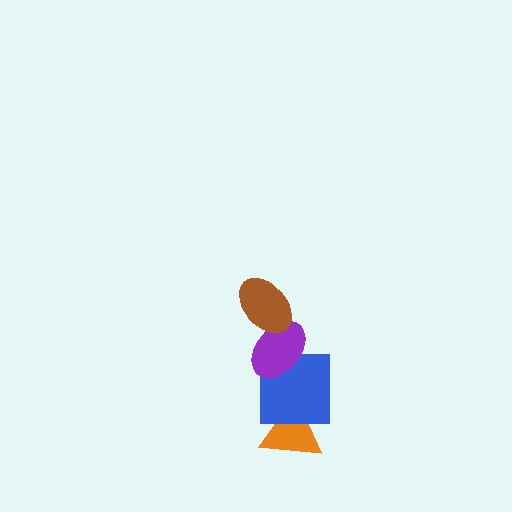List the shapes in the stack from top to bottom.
From top to bottom: the brown ellipse, the purple ellipse, the blue square, the orange triangle.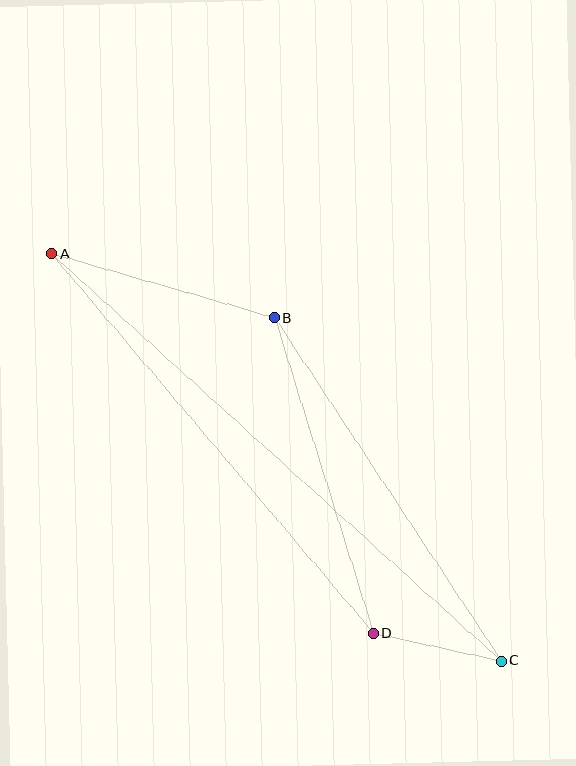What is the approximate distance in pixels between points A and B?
The distance between A and B is approximately 232 pixels.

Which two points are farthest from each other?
Points A and C are farthest from each other.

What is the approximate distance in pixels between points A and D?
The distance between A and D is approximately 498 pixels.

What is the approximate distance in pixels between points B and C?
The distance between B and C is approximately 411 pixels.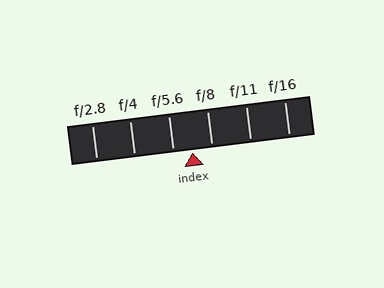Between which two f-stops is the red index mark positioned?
The index mark is between f/5.6 and f/8.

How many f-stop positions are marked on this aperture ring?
There are 6 f-stop positions marked.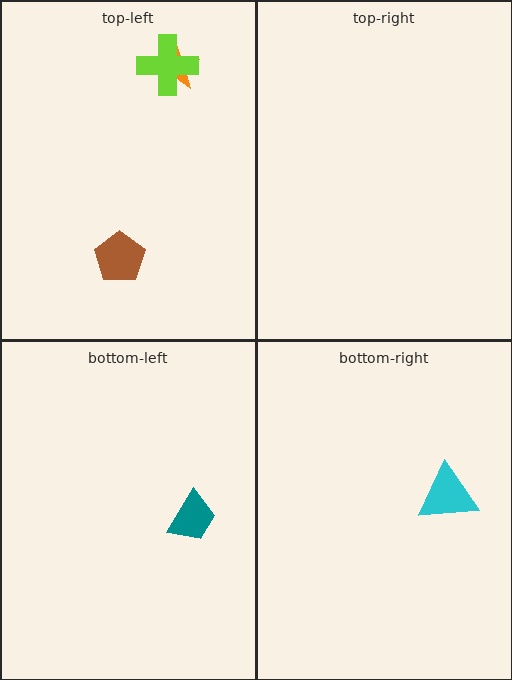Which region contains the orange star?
The top-left region.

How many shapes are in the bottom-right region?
1.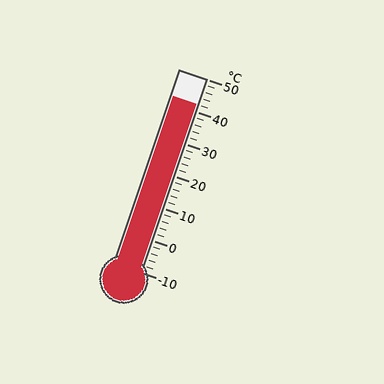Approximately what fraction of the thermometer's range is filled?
The thermometer is filled to approximately 85% of its range.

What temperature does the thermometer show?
The thermometer shows approximately 42°C.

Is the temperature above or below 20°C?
The temperature is above 20°C.